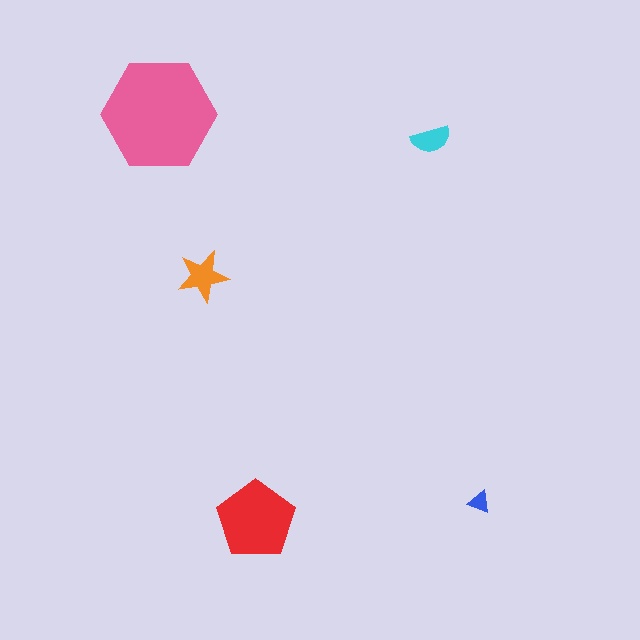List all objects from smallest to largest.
The blue triangle, the cyan semicircle, the orange star, the red pentagon, the pink hexagon.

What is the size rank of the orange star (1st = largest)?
3rd.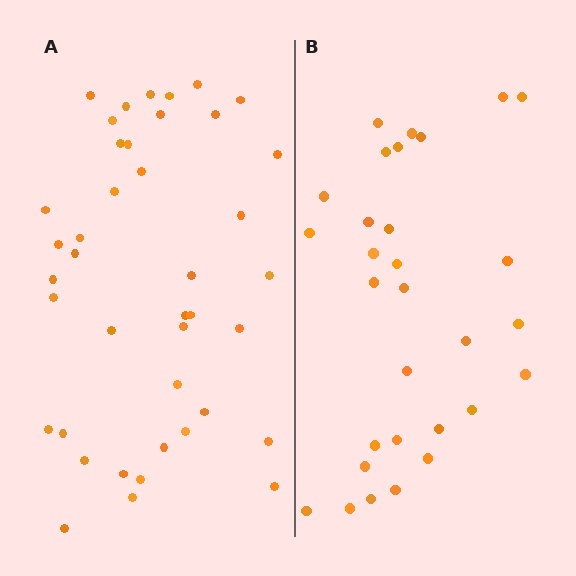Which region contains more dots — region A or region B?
Region A (the left region) has more dots.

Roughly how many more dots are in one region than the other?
Region A has roughly 12 or so more dots than region B.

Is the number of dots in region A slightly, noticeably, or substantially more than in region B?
Region A has noticeably more, but not dramatically so. The ratio is roughly 1.4 to 1.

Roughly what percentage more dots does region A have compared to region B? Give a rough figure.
About 35% more.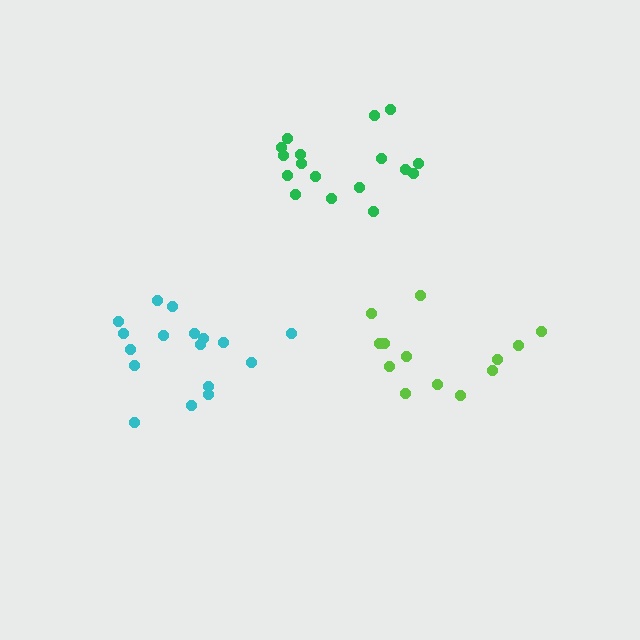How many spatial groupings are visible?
There are 3 spatial groupings.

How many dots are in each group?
Group 1: 17 dots, Group 2: 13 dots, Group 3: 17 dots (47 total).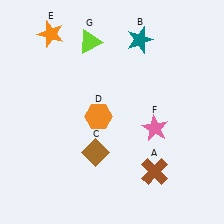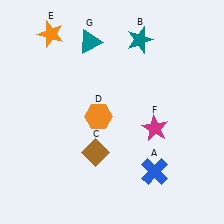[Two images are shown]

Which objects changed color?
A changed from brown to blue. F changed from pink to magenta. G changed from lime to teal.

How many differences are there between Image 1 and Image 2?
There are 3 differences between the two images.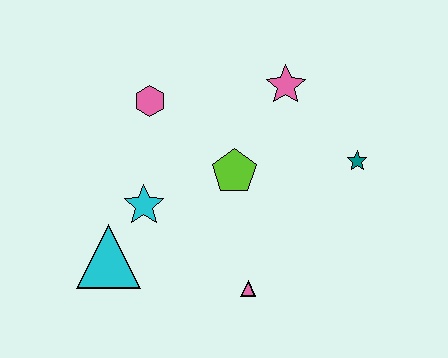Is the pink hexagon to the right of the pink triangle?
No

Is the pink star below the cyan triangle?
No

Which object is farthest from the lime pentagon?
The cyan triangle is farthest from the lime pentagon.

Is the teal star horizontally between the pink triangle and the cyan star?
No